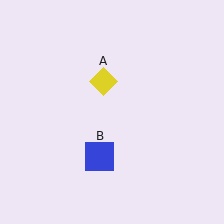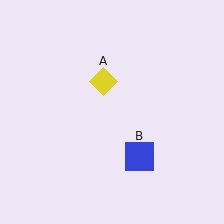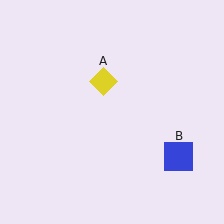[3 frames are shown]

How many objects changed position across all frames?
1 object changed position: blue square (object B).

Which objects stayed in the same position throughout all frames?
Yellow diamond (object A) remained stationary.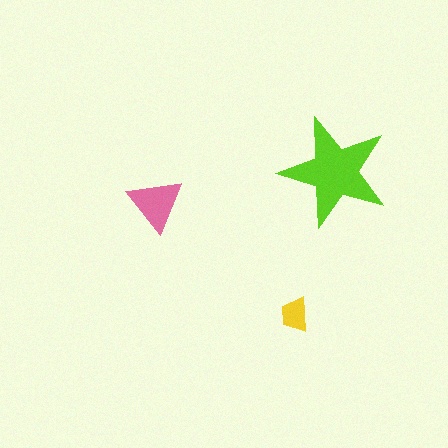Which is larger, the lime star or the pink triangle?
The lime star.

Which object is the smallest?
The yellow trapezoid.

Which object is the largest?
The lime star.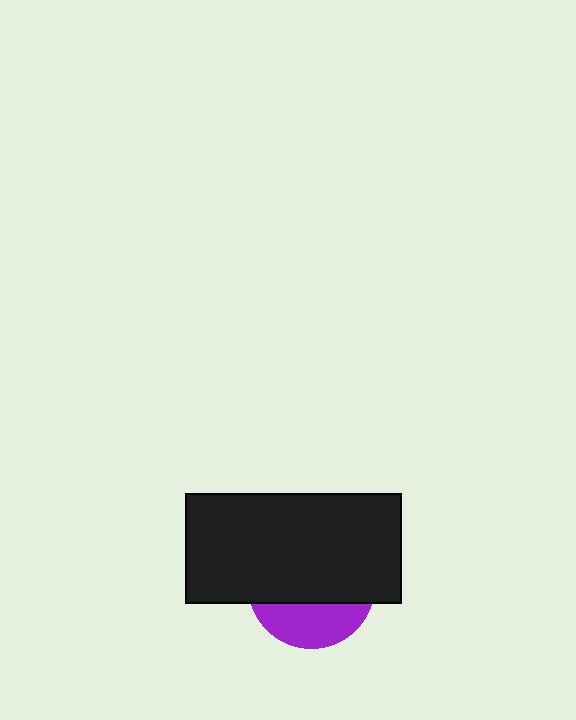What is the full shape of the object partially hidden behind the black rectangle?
The partially hidden object is a purple circle.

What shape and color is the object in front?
The object in front is a black rectangle.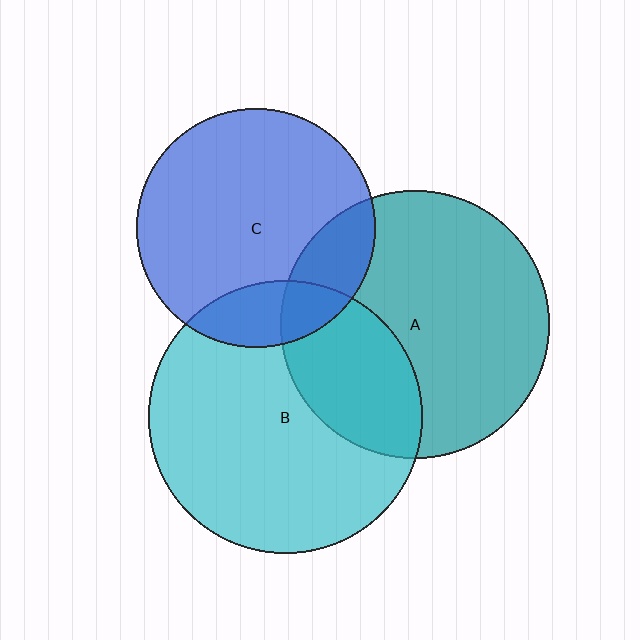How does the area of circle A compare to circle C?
Approximately 1.3 times.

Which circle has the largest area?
Circle B (cyan).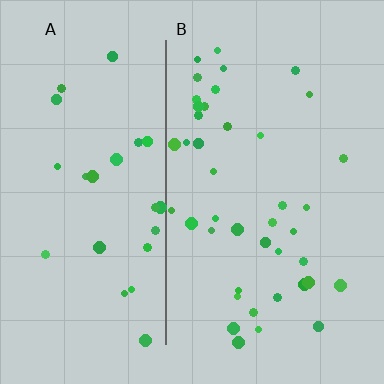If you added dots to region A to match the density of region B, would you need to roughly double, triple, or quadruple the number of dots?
Approximately double.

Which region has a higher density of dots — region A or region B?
B (the right).